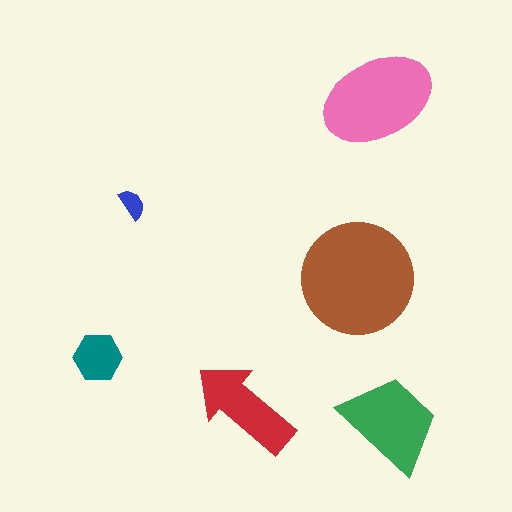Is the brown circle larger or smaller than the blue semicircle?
Larger.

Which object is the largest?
The brown circle.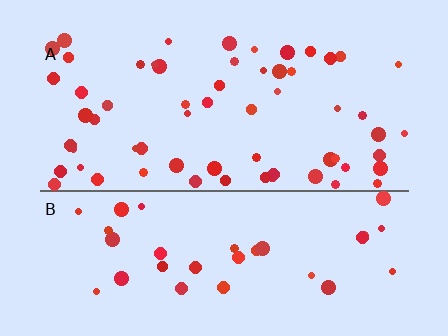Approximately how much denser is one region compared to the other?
Approximately 1.7× — region A over region B.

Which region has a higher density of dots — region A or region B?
A (the top).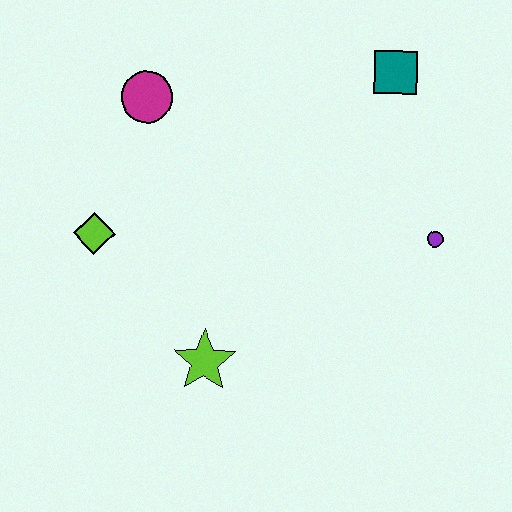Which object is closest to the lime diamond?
The magenta circle is closest to the lime diamond.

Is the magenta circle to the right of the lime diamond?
Yes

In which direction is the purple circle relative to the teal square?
The purple circle is below the teal square.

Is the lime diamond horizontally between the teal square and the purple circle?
No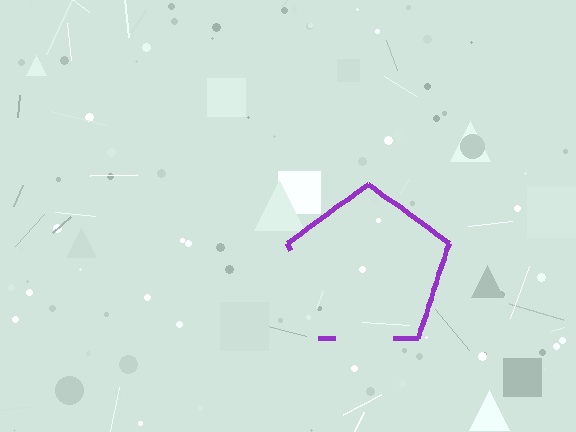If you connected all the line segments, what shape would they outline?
They would outline a pentagon.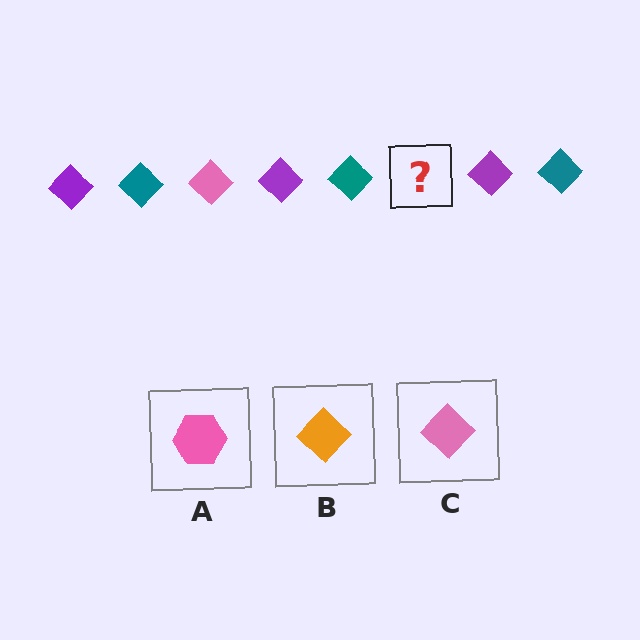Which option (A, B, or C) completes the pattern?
C.